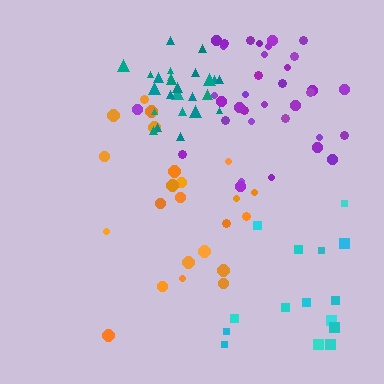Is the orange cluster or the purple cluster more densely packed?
Purple.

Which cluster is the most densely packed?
Teal.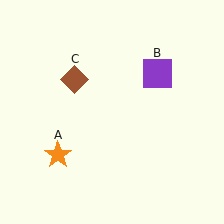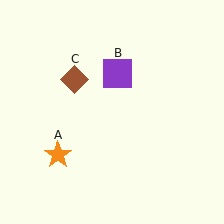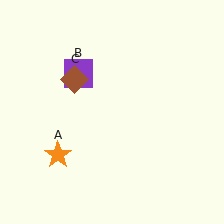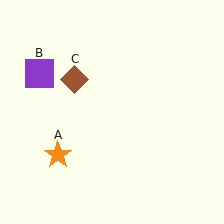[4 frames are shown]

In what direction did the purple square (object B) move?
The purple square (object B) moved left.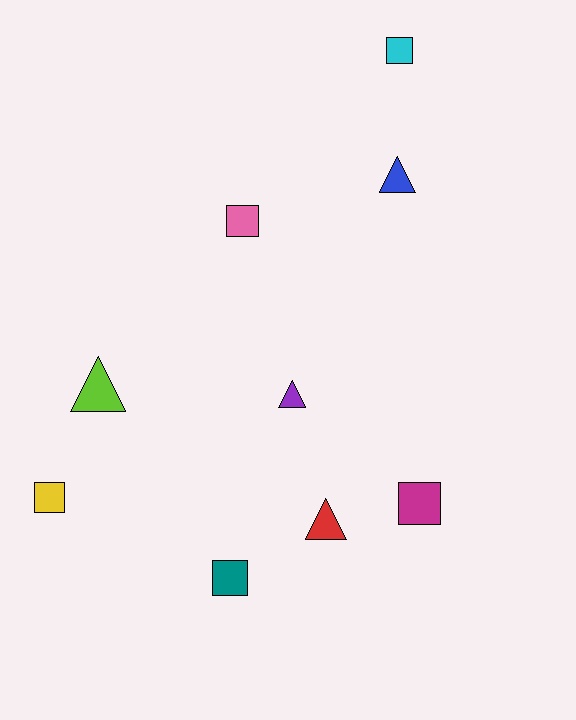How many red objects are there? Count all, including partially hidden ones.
There is 1 red object.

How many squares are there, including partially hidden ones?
There are 5 squares.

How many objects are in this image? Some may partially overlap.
There are 9 objects.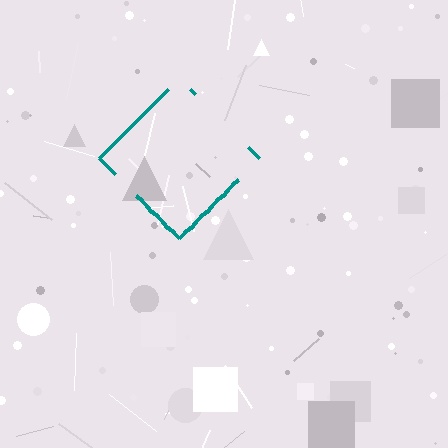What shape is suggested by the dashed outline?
The dashed outline suggests a diamond.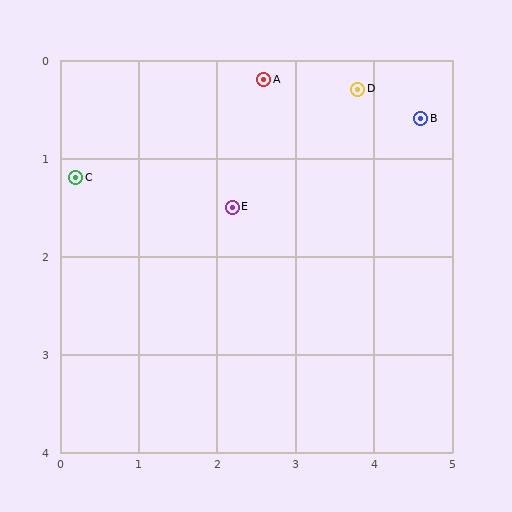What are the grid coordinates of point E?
Point E is at approximately (2.2, 1.5).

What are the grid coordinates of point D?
Point D is at approximately (3.8, 0.3).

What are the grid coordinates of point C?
Point C is at approximately (0.2, 1.2).